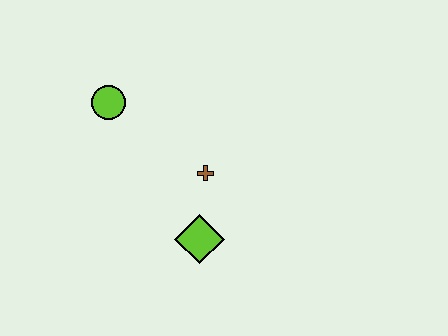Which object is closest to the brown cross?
The lime diamond is closest to the brown cross.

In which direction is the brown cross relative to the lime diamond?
The brown cross is above the lime diamond.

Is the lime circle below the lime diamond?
No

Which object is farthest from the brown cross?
The lime circle is farthest from the brown cross.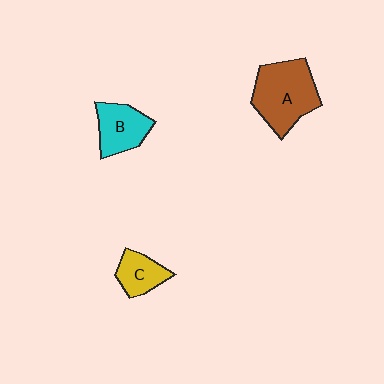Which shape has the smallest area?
Shape C (yellow).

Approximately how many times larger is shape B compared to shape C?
Approximately 1.3 times.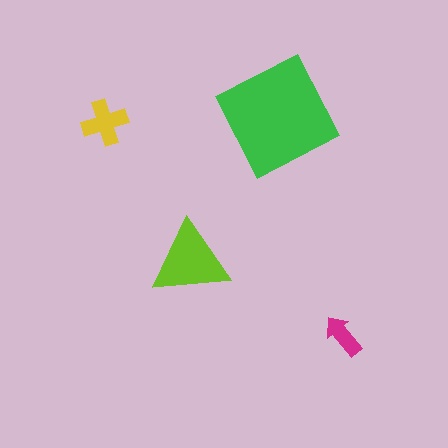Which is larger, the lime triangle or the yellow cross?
The lime triangle.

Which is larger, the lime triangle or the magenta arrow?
The lime triangle.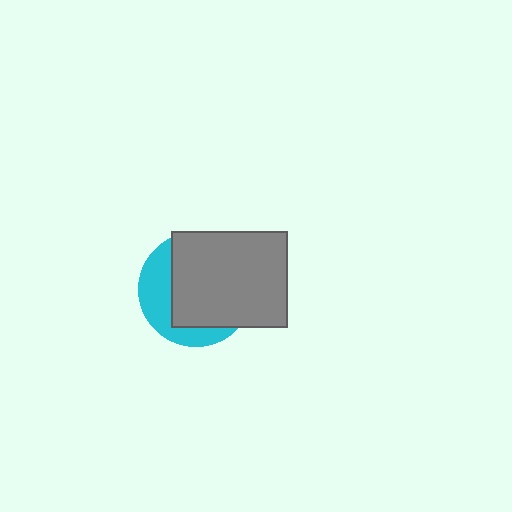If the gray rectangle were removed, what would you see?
You would see the complete cyan circle.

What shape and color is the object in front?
The object in front is a gray rectangle.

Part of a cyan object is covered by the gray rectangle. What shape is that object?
It is a circle.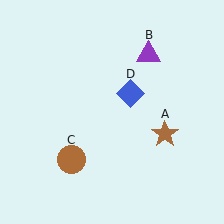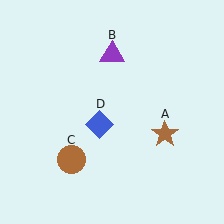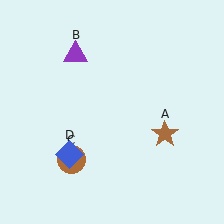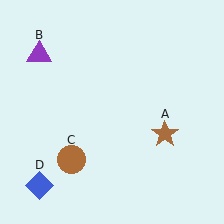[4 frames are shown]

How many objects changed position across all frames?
2 objects changed position: purple triangle (object B), blue diamond (object D).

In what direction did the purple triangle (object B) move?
The purple triangle (object B) moved left.